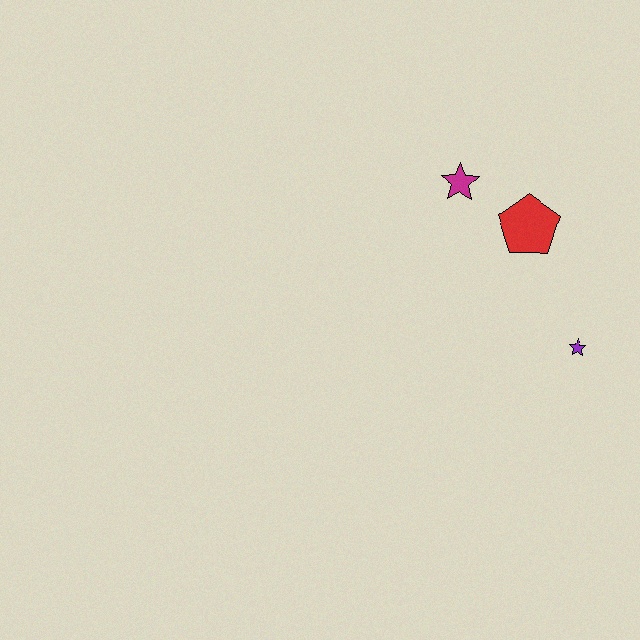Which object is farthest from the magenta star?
The purple star is farthest from the magenta star.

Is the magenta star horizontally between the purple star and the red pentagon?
No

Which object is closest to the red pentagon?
The magenta star is closest to the red pentagon.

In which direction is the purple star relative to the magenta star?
The purple star is below the magenta star.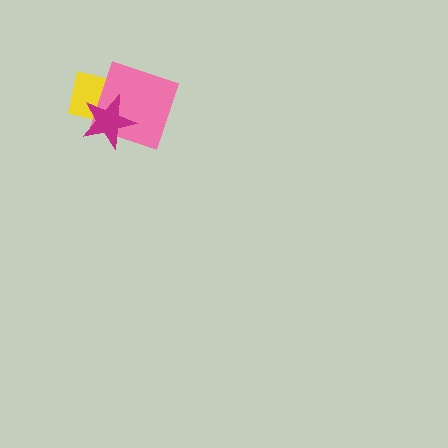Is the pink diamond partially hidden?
Yes, it is partially covered by another shape.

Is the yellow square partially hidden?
Yes, it is partially covered by another shape.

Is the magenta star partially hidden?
No, no other shape covers it.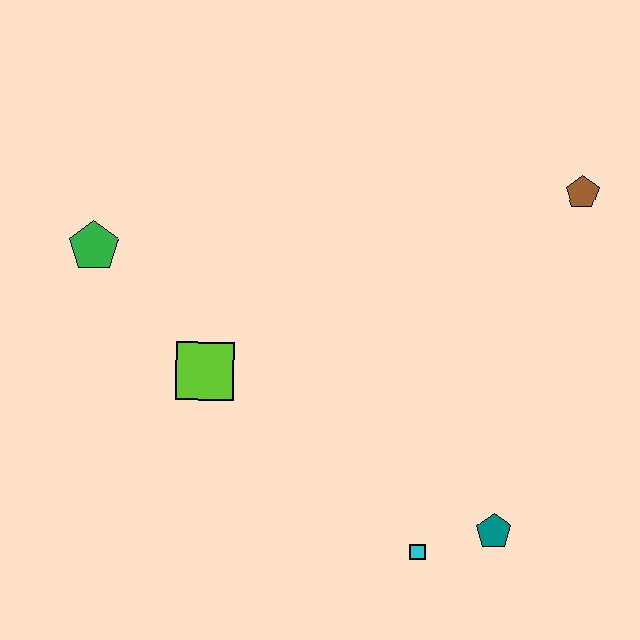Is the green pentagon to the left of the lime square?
Yes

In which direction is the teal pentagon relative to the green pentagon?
The teal pentagon is to the right of the green pentagon.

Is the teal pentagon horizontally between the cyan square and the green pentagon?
No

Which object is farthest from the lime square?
The brown pentagon is farthest from the lime square.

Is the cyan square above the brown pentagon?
No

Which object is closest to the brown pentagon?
The teal pentagon is closest to the brown pentagon.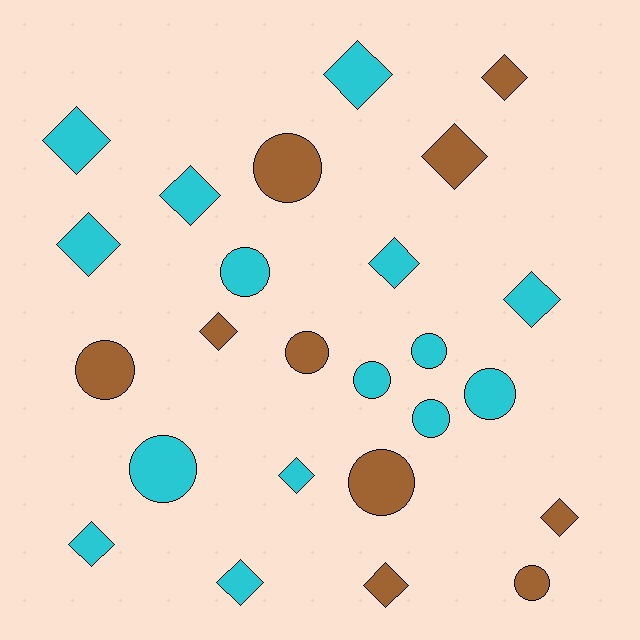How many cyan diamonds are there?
There are 9 cyan diamonds.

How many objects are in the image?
There are 25 objects.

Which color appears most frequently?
Cyan, with 15 objects.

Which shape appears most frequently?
Diamond, with 14 objects.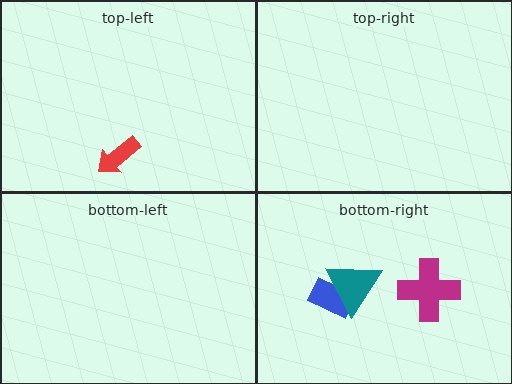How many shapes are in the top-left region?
1.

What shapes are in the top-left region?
The red arrow.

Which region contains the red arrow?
The top-left region.